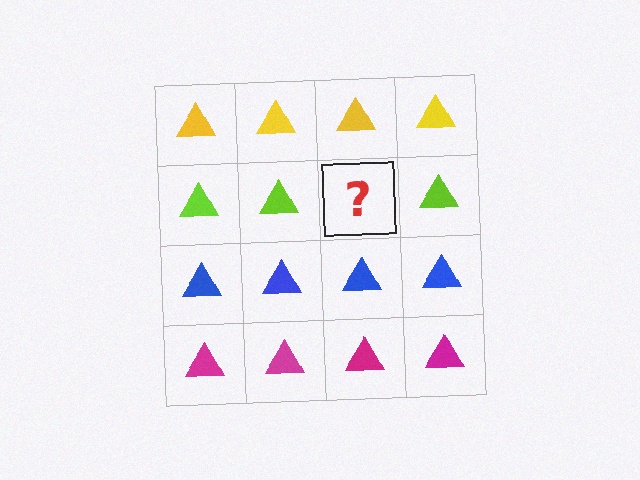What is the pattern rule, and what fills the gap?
The rule is that each row has a consistent color. The gap should be filled with a lime triangle.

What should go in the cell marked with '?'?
The missing cell should contain a lime triangle.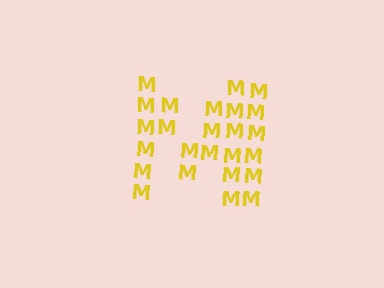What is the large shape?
The large shape is the letter M.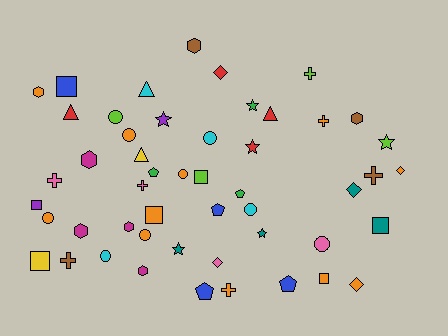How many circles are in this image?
There are 9 circles.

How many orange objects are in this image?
There are 11 orange objects.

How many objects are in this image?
There are 50 objects.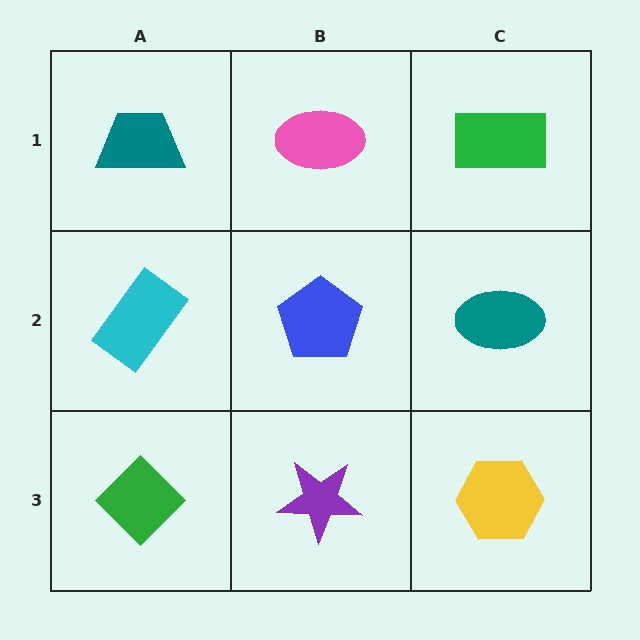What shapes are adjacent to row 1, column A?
A cyan rectangle (row 2, column A), a pink ellipse (row 1, column B).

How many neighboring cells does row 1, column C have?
2.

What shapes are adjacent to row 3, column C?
A teal ellipse (row 2, column C), a purple star (row 3, column B).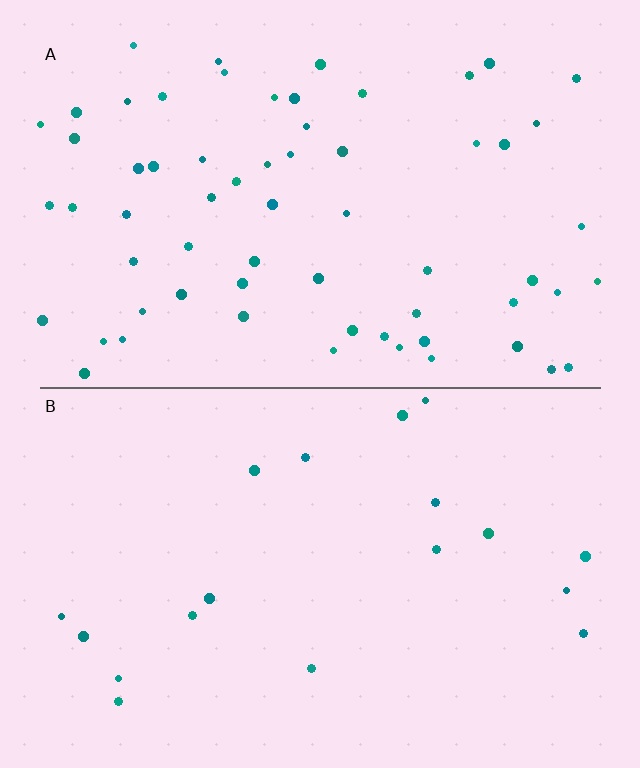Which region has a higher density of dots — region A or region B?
A (the top).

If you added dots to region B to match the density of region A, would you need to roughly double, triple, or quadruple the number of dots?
Approximately quadruple.